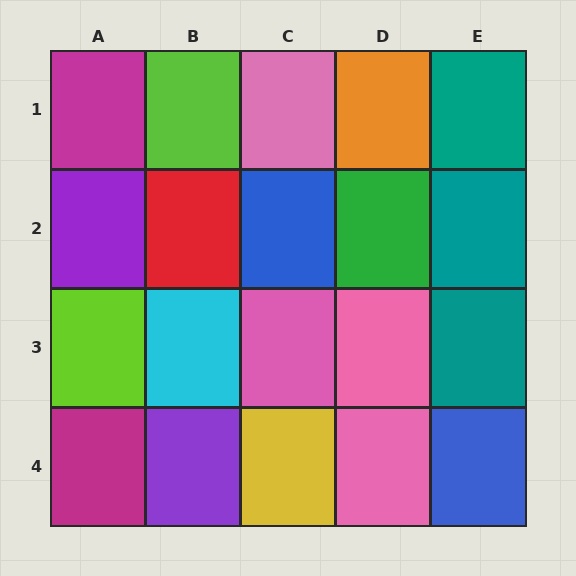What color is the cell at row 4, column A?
Magenta.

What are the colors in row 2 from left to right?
Purple, red, blue, green, teal.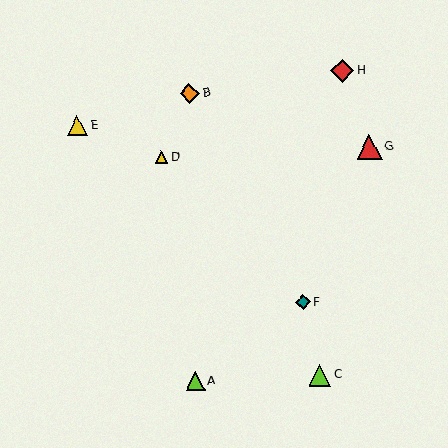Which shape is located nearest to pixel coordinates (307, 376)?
The lime triangle (labeled C) at (320, 375) is nearest to that location.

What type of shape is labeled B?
Shape B is an orange diamond.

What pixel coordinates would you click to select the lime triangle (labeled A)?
Click at (195, 381) to select the lime triangle A.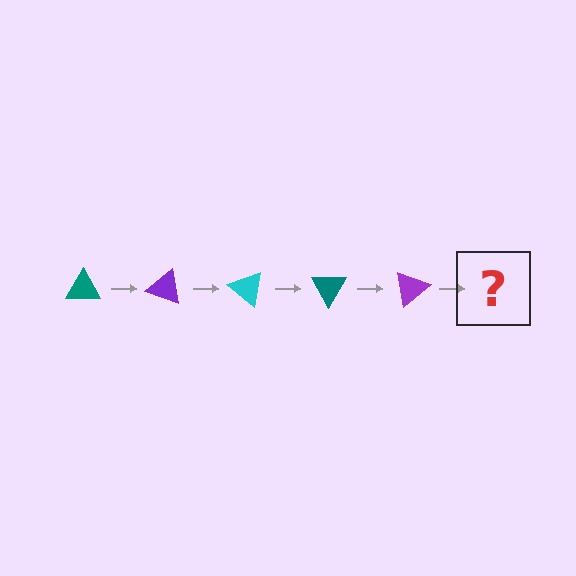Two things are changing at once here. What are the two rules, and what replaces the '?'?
The two rules are that it rotates 20 degrees each step and the color cycles through teal, purple, and cyan. The '?' should be a cyan triangle, rotated 100 degrees from the start.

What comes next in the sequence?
The next element should be a cyan triangle, rotated 100 degrees from the start.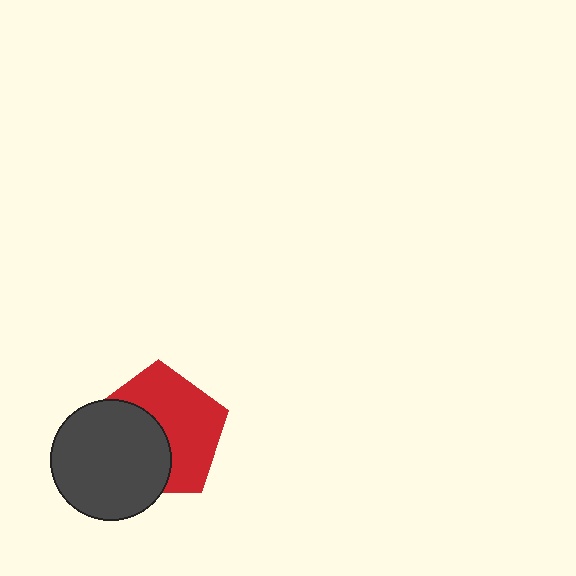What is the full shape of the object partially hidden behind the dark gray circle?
The partially hidden object is a red pentagon.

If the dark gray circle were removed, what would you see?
You would see the complete red pentagon.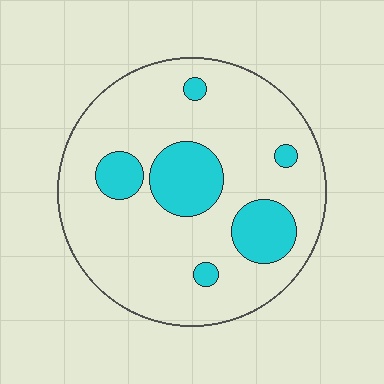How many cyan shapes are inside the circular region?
6.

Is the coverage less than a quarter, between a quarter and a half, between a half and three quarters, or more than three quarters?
Less than a quarter.